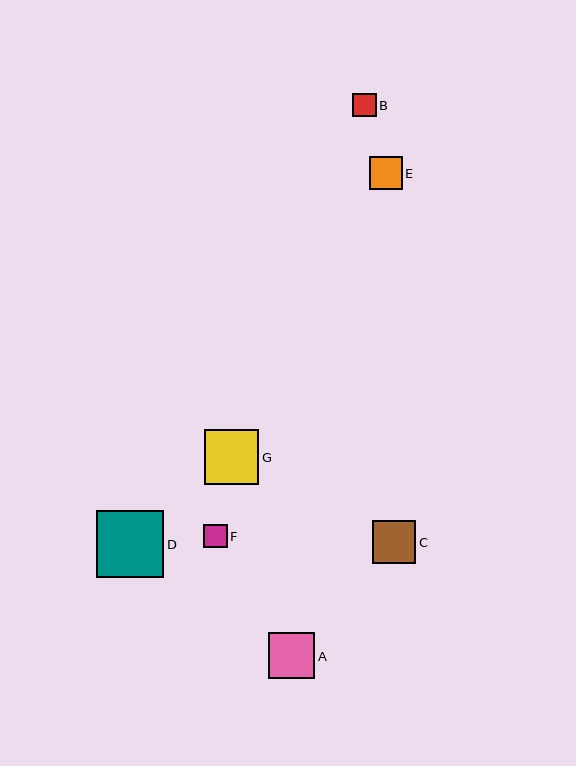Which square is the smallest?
Square B is the smallest with a size of approximately 24 pixels.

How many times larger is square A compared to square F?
Square A is approximately 1.9 times the size of square F.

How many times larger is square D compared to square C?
Square D is approximately 1.5 times the size of square C.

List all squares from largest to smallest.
From largest to smallest: D, G, A, C, E, F, B.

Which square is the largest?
Square D is the largest with a size of approximately 67 pixels.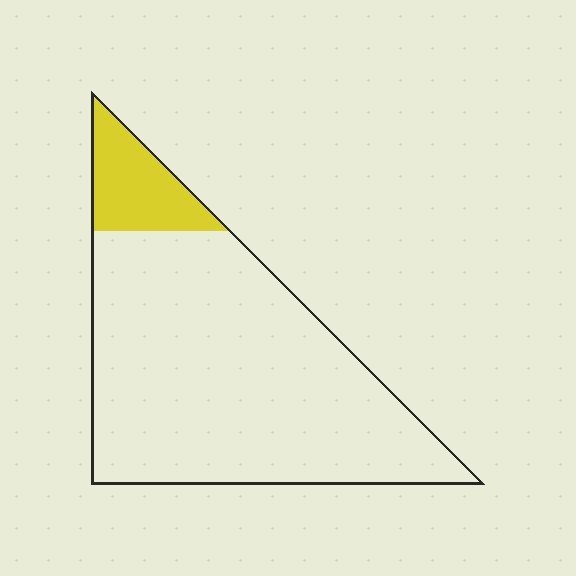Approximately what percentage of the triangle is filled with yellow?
Approximately 15%.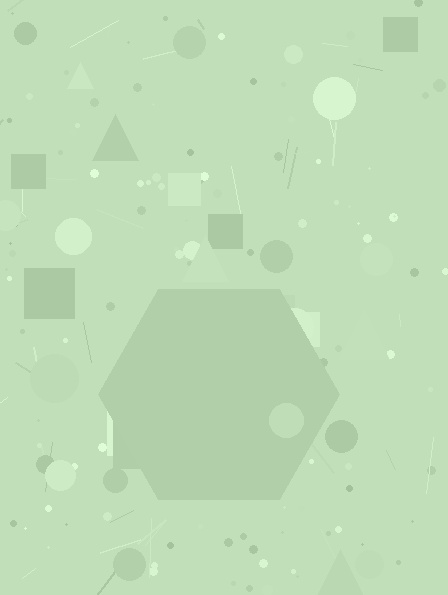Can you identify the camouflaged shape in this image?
The camouflaged shape is a hexagon.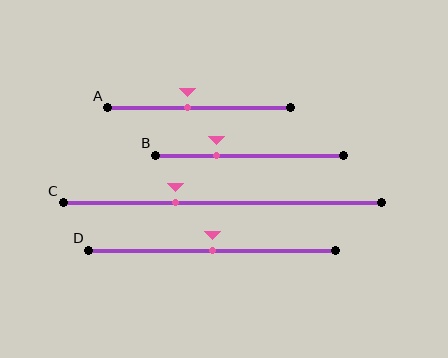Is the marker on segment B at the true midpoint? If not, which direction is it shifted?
No, the marker on segment B is shifted to the left by about 18% of the segment length.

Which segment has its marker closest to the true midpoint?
Segment D has its marker closest to the true midpoint.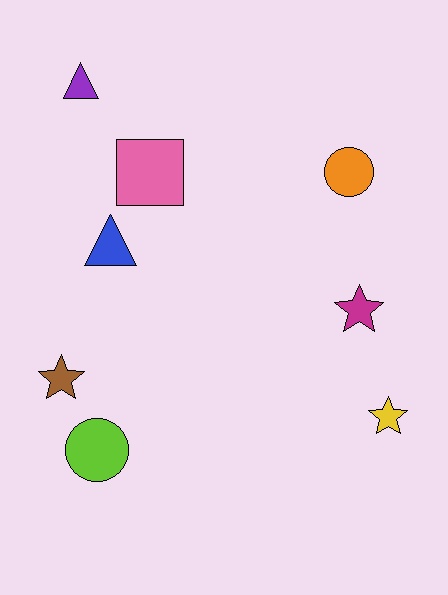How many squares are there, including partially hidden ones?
There is 1 square.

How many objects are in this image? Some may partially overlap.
There are 8 objects.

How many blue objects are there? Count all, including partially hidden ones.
There is 1 blue object.